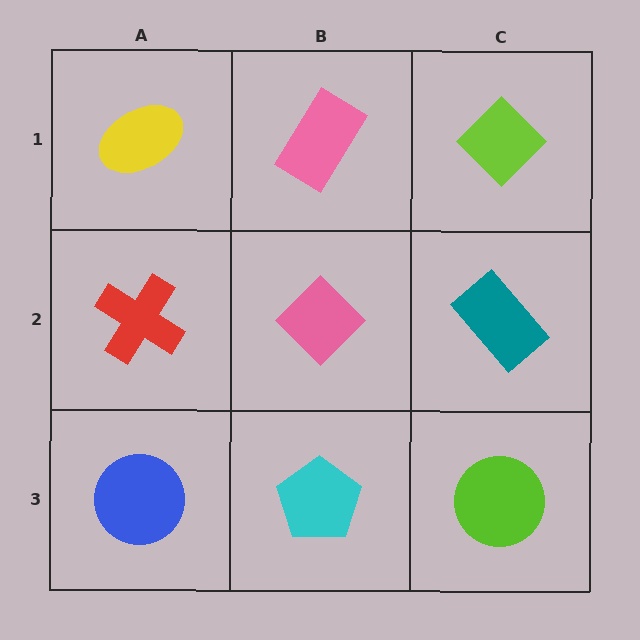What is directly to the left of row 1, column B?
A yellow ellipse.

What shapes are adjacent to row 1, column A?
A red cross (row 2, column A), a pink rectangle (row 1, column B).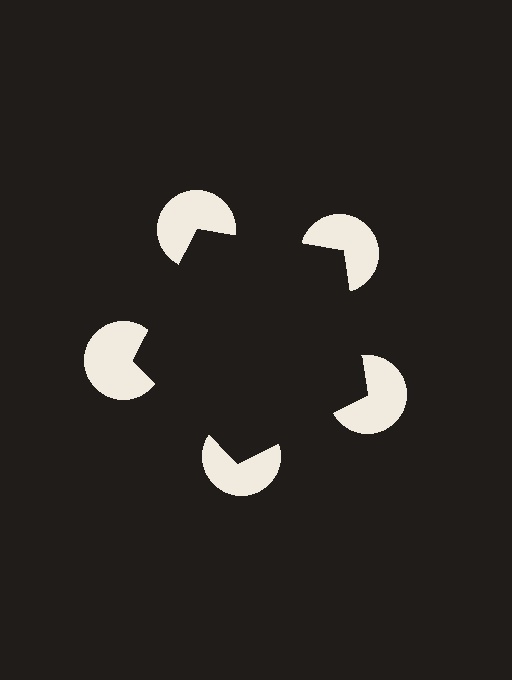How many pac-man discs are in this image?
There are 5 — one at each vertex of the illusory pentagon.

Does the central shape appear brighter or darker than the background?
It typically appears slightly darker than the background, even though no actual brightness change is drawn.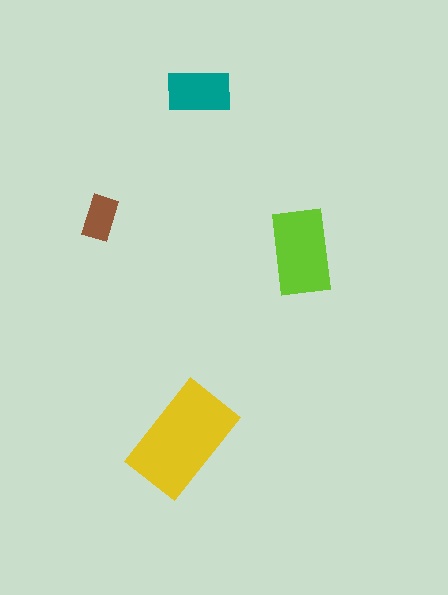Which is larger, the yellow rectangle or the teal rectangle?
The yellow one.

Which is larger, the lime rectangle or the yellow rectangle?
The yellow one.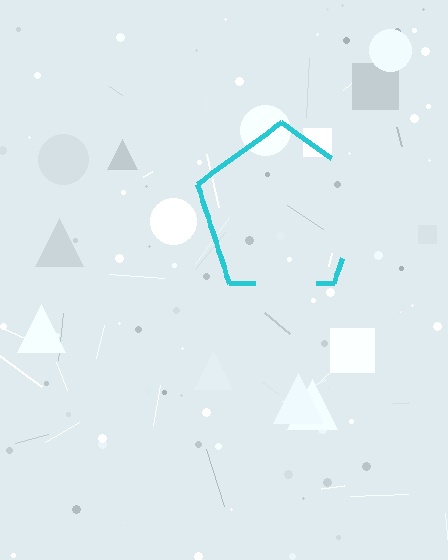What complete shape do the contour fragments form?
The contour fragments form a pentagon.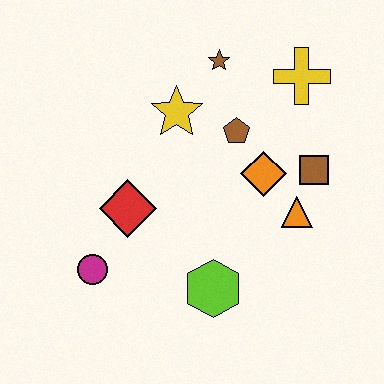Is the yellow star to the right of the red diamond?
Yes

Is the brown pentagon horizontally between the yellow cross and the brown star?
Yes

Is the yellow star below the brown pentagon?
No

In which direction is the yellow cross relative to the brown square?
The yellow cross is above the brown square.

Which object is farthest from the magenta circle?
The yellow cross is farthest from the magenta circle.